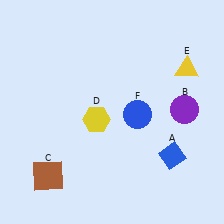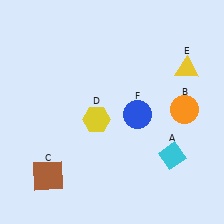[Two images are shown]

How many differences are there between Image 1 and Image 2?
There are 2 differences between the two images.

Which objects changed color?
A changed from blue to cyan. B changed from purple to orange.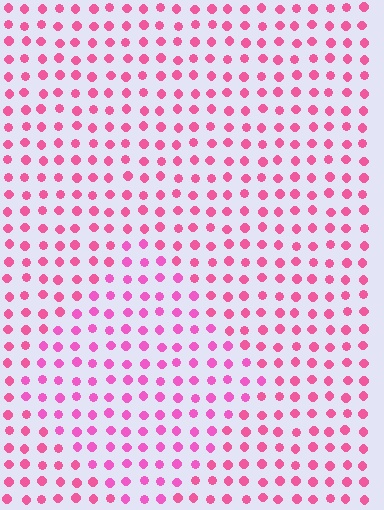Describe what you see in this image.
The image is filled with small pink elements in a uniform arrangement. A diamond-shaped region is visible where the elements are tinted to a slightly different hue, forming a subtle color boundary.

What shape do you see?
I see a diamond.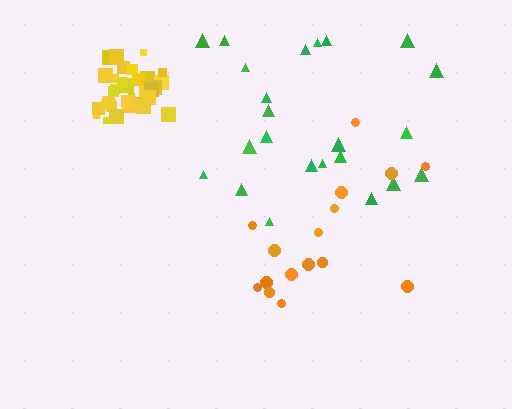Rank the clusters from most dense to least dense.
yellow, green, orange.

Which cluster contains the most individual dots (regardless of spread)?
Yellow (34).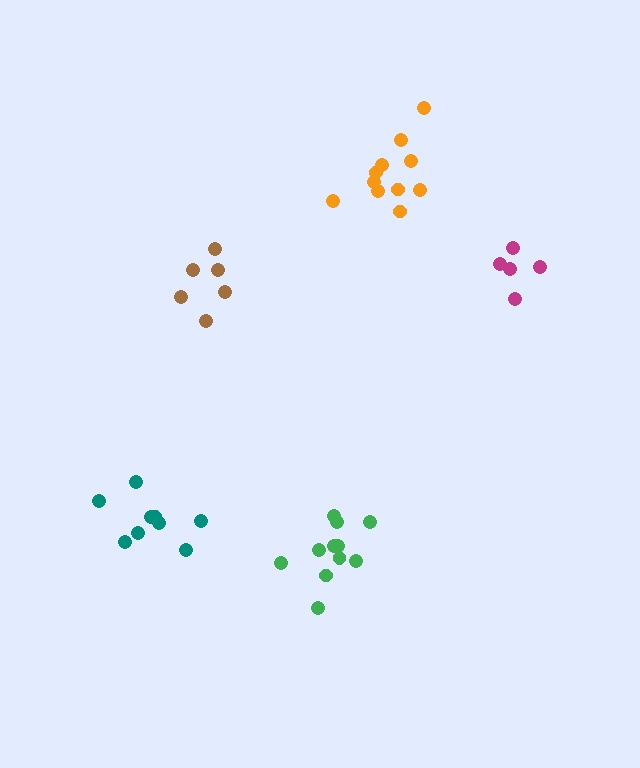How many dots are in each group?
Group 1: 11 dots, Group 2: 9 dots, Group 3: 11 dots, Group 4: 6 dots, Group 5: 5 dots (42 total).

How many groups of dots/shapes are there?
There are 5 groups.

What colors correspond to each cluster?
The clusters are colored: orange, teal, green, brown, magenta.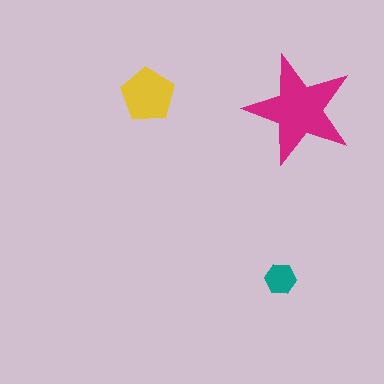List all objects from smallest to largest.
The teal hexagon, the yellow pentagon, the magenta star.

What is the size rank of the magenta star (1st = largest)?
1st.